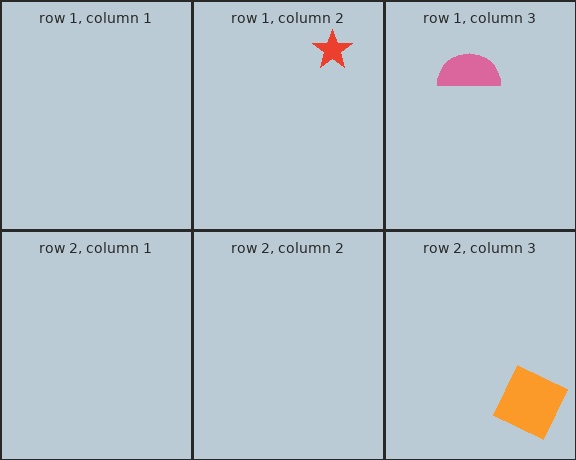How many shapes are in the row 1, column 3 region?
1.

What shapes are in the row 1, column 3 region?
The pink semicircle.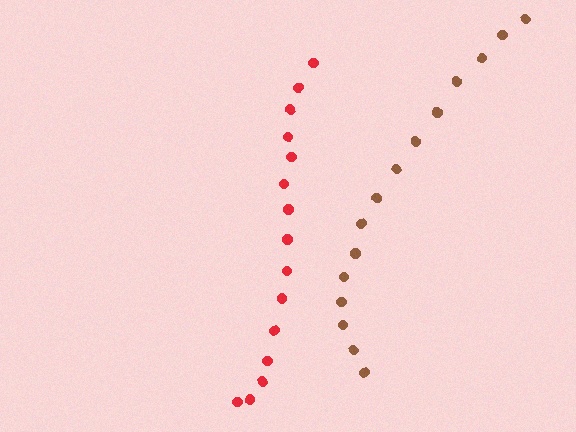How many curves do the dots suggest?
There are 2 distinct paths.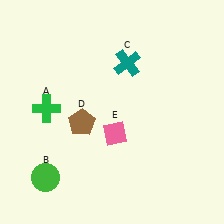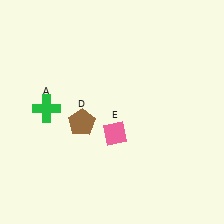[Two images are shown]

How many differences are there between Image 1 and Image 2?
There are 2 differences between the two images.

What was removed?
The green circle (B), the teal cross (C) were removed in Image 2.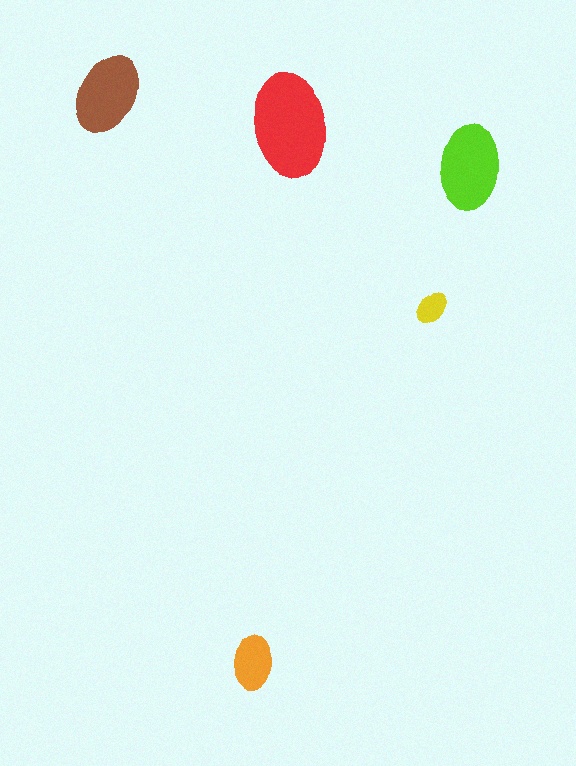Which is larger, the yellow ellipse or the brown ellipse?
The brown one.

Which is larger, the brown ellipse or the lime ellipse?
The lime one.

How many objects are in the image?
There are 5 objects in the image.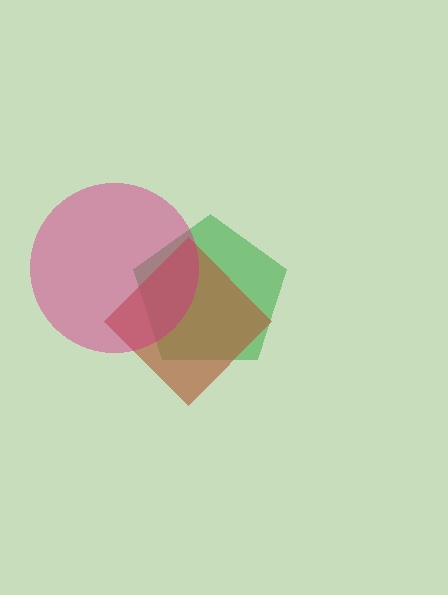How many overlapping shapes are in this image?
There are 3 overlapping shapes in the image.